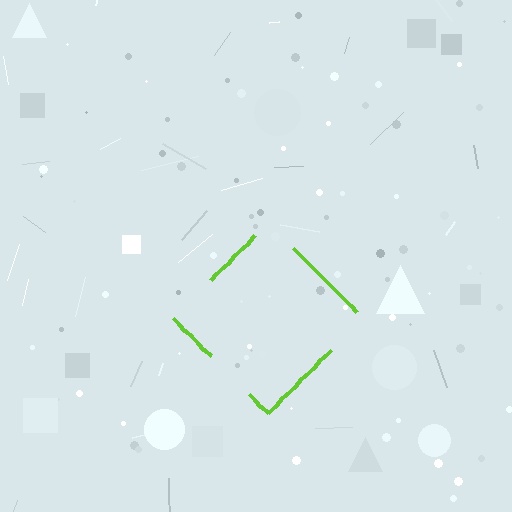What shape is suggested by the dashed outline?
The dashed outline suggests a diamond.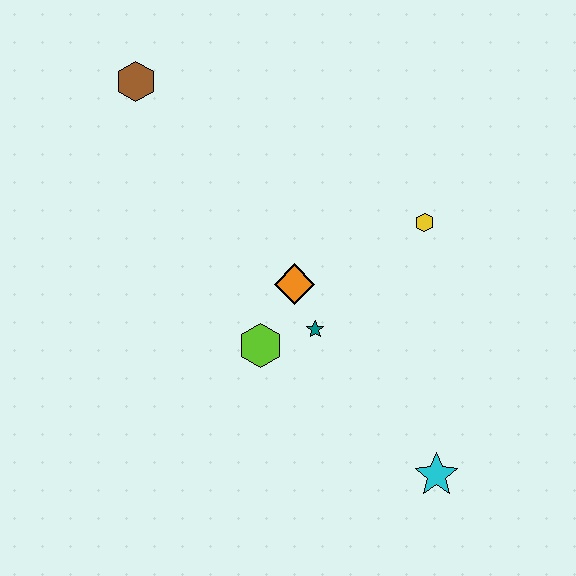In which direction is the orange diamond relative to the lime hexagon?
The orange diamond is above the lime hexagon.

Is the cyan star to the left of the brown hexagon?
No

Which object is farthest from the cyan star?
The brown hexagon is farthest from the cyan star.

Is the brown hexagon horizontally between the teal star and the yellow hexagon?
No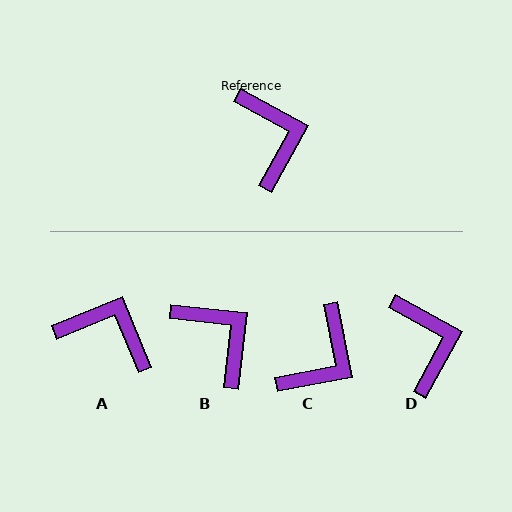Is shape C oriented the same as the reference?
No, it is off by about 51 degrees.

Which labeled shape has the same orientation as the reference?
D.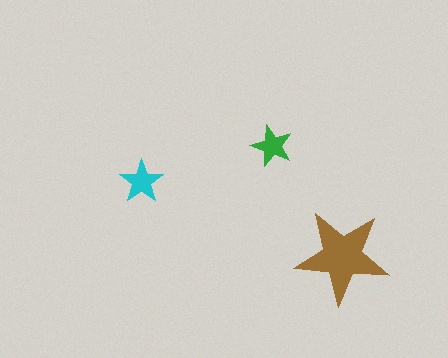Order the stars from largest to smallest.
the brown one, the cyan one, the green one.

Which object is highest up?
The green star is topmost.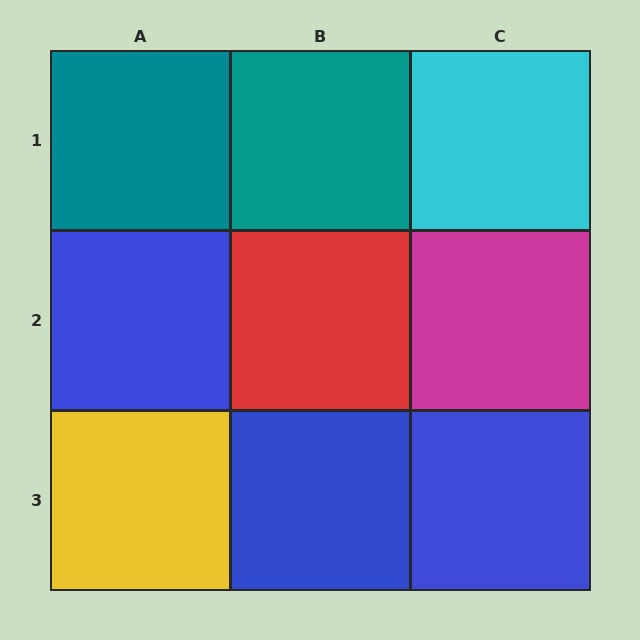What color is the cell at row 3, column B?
Blue.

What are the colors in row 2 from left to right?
Blue, red, magenta.